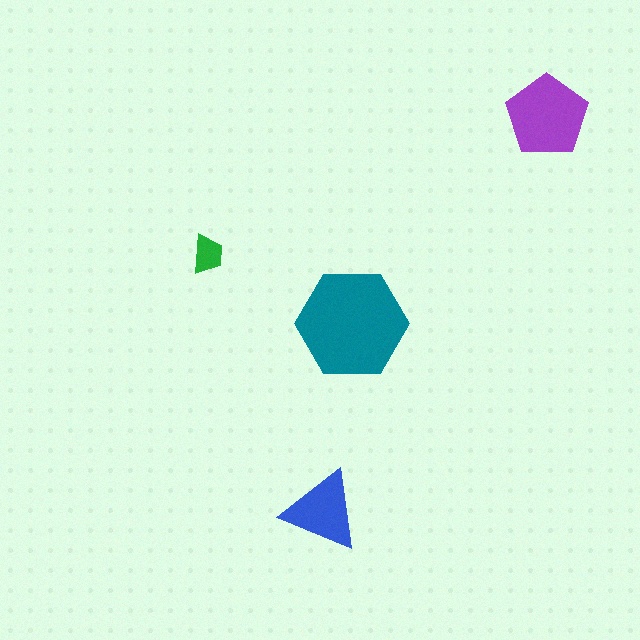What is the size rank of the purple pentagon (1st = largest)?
2nd.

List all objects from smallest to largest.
The green trapezoid, the blue triangle, the purple pentagon, the teal hexagon.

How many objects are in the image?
There are 4 objects in the image.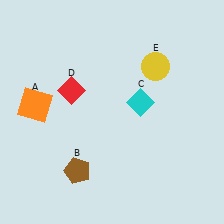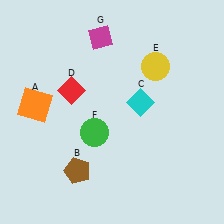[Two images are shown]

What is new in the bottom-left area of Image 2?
A green circle (F) was added in the bottom-left area of Image 2.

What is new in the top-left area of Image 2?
A magenta diamond (G) was added in the top-left area of Image 2.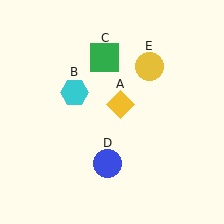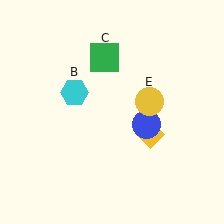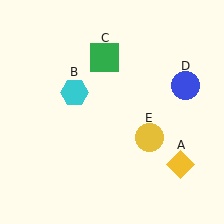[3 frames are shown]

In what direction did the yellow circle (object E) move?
The yellow circle (object E) moved down.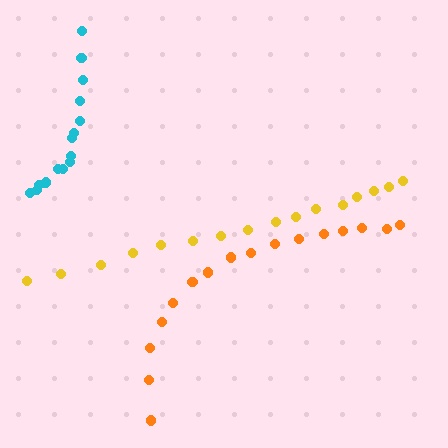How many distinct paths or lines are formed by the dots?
There are 3 distinct paths.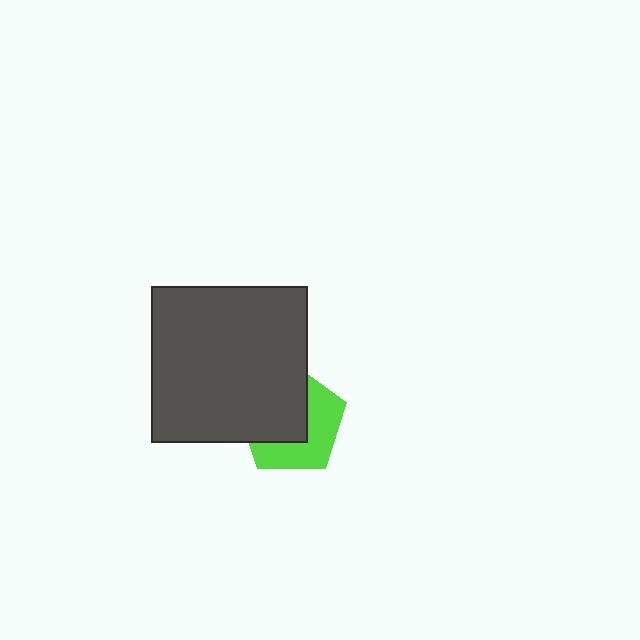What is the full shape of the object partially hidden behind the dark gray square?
The partially hidden object is a lime pentagon.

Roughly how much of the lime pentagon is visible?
About half of it is visible (roughly 47%).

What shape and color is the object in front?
The object in front is a dark gray square.